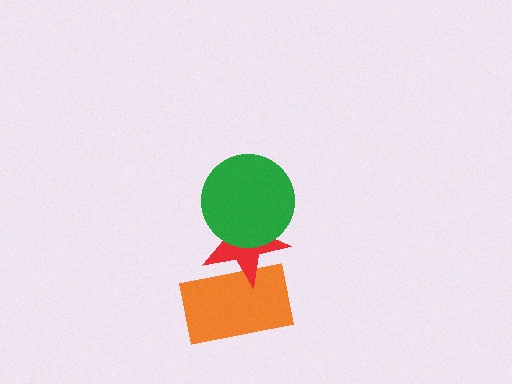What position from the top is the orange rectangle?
The orange rectangle is 3rd from the top.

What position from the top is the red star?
The red star is 2nd from the top.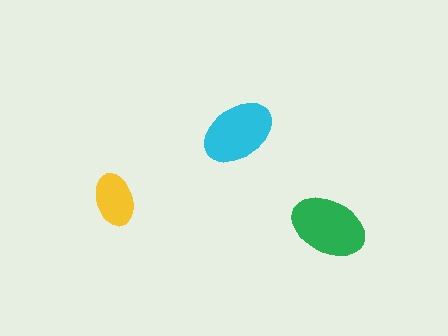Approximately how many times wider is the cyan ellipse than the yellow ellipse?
About 1.5 times wider.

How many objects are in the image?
There are 3 objects in the image.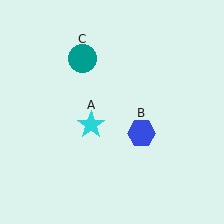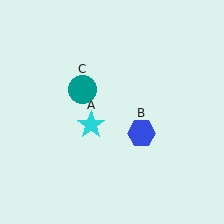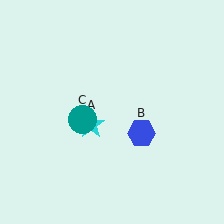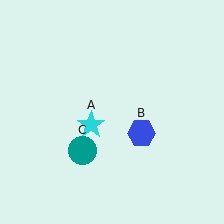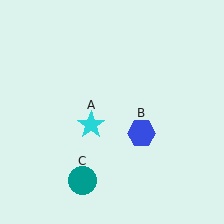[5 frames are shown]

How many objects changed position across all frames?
1 object changed position: teal circle (object C).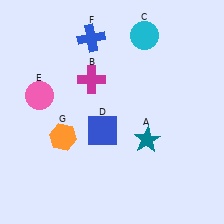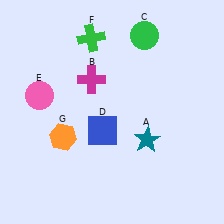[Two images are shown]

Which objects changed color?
C changed from cyan to green. F changed from blue to green.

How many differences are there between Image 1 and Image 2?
There are 2 differences between the two images.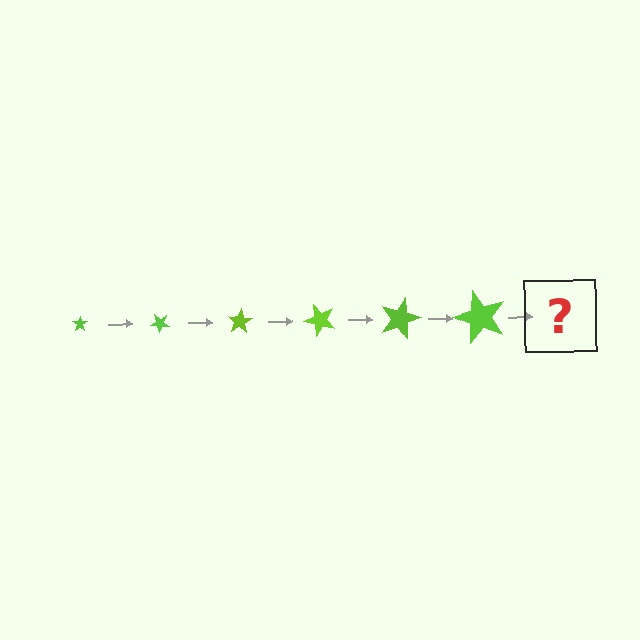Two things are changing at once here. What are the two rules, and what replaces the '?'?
The two rules are that the star grows larger each step and it rotates 40 degrees each step. The '?' should be a star, larger than the previous one and rotated 240 degrees from the start.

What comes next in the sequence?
The next element should be a star, larger than the previous one and rotated 240 degrees from the start.